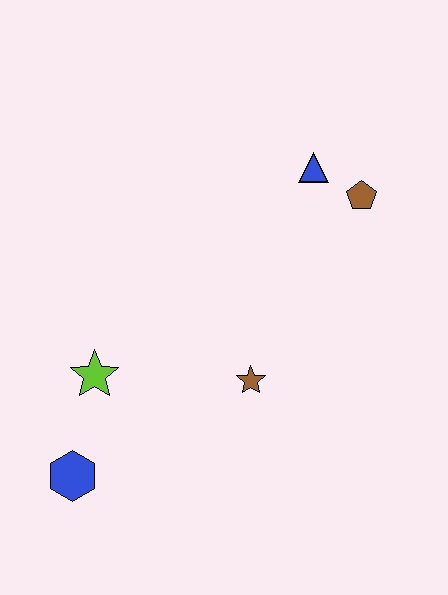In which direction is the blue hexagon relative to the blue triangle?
The blue hexagon is below the blue triangle.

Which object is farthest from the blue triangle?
The blue hexagon is farthest from the blue triangle.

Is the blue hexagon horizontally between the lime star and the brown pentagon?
No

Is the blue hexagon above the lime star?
No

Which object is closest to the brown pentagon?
The blue triangle is closest to the brown pentagon.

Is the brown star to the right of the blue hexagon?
Yes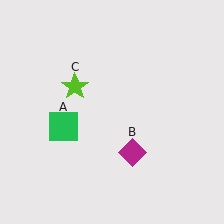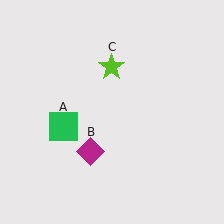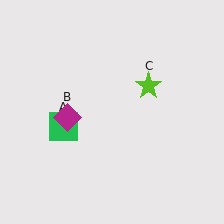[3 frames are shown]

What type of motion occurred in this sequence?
The magenta diamond (object B), lime star (object C) rotated clockwise around the center of the scene.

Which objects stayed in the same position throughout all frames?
Green square (object A) remained stationary.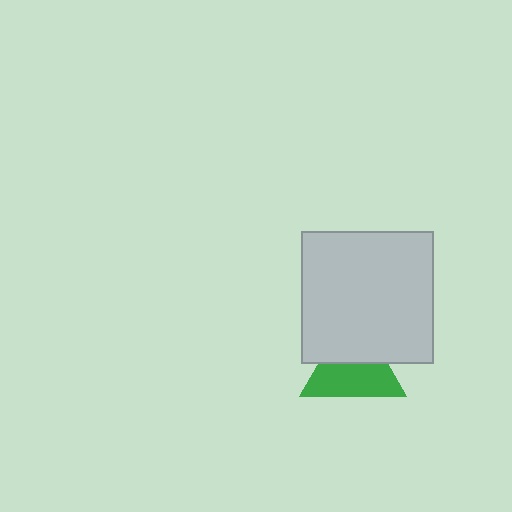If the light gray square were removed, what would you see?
You would see the complete green triangle.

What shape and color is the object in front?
The object in front is a light gray square.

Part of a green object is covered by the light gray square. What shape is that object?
It is a triangle.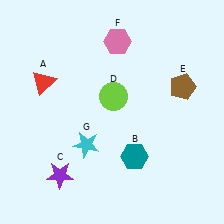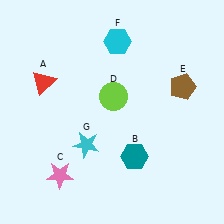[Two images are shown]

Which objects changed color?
C changed from purple to pink. F changed from pink to cyan.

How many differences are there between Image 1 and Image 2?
There are 2 differences between the two images.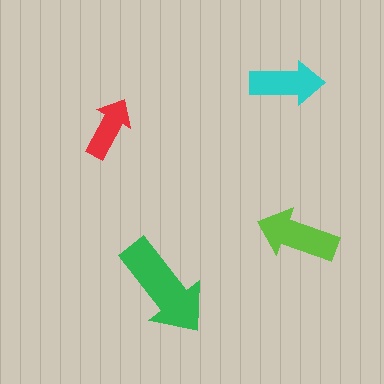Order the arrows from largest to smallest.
the green one, the lime one, the cyan one, the red one.